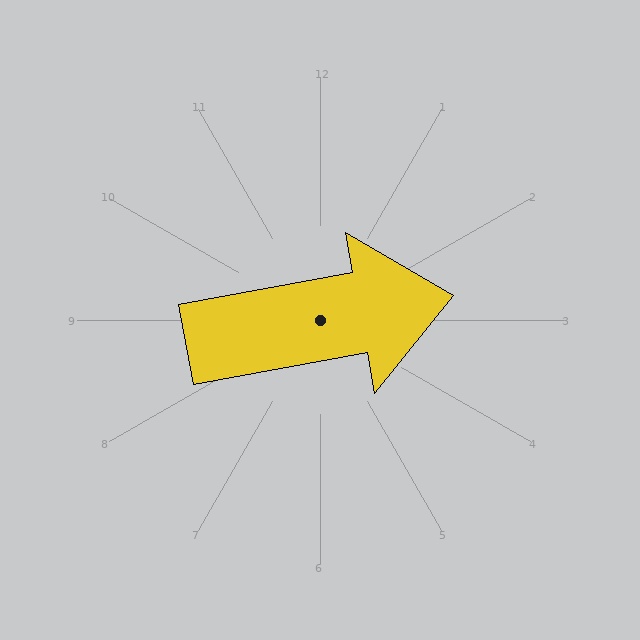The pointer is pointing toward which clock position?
Roughly 3 o'clock.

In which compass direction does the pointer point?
East.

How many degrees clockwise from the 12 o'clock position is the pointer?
Approximately 80 degrees.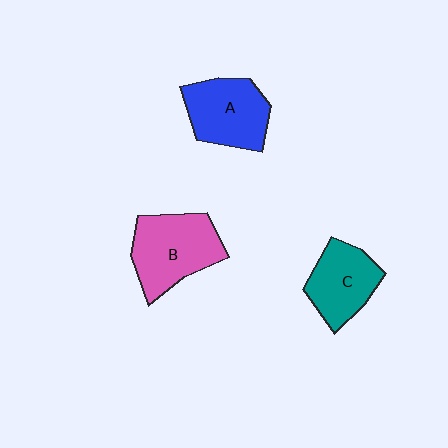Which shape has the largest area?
Shape B (pink).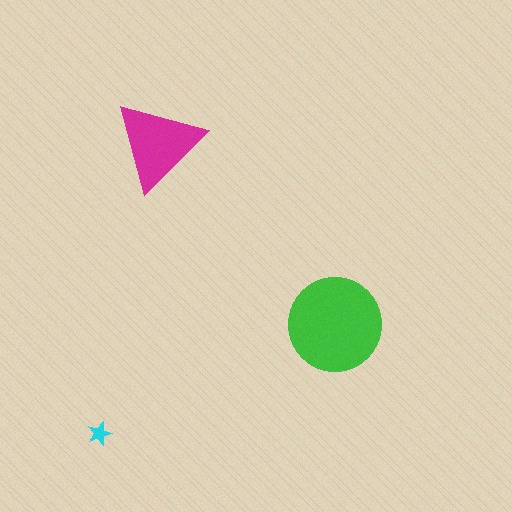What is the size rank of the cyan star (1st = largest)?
3rd.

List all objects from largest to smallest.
The green circle, the magenta triangle, the cyan star.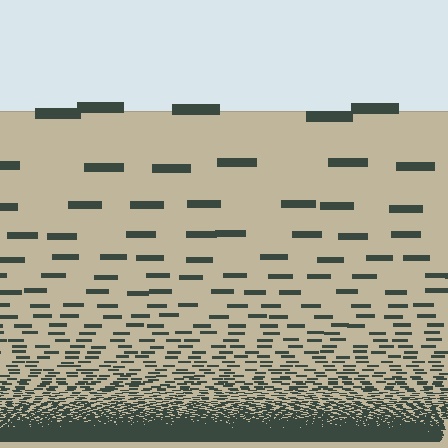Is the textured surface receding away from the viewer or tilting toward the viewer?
The surface appears to tilt toward the viewer. Texture elements get larger and sparser toward the top.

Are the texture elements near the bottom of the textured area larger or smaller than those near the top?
Smaller. The gradient is inverted — elements near the bottom are smaller and denser.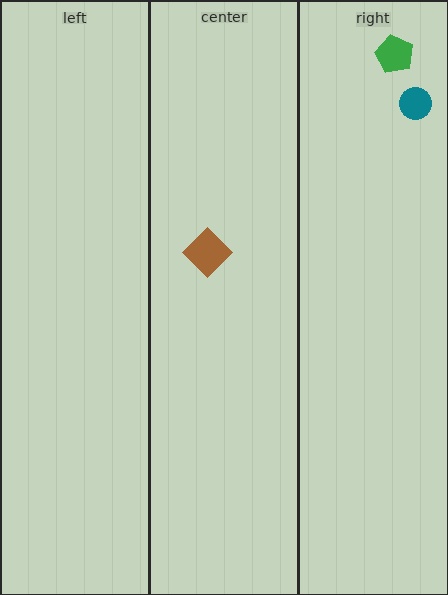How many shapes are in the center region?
1.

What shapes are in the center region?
The brown diamond.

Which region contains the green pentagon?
The right region.